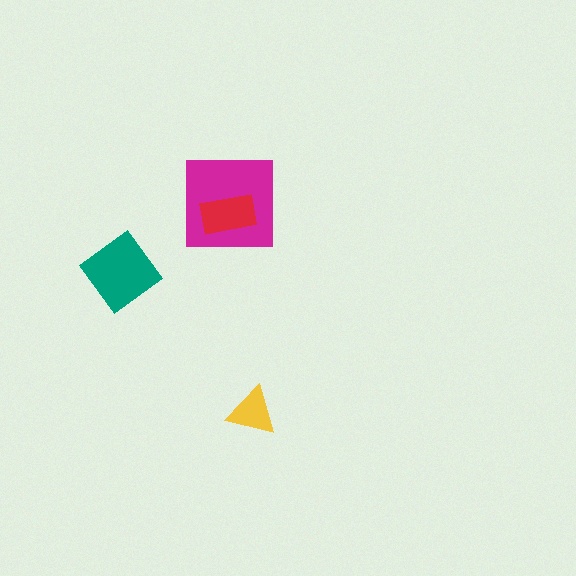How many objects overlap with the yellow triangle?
0 objects overlap with the yellow triangle.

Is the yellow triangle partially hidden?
No, no other shape covers it.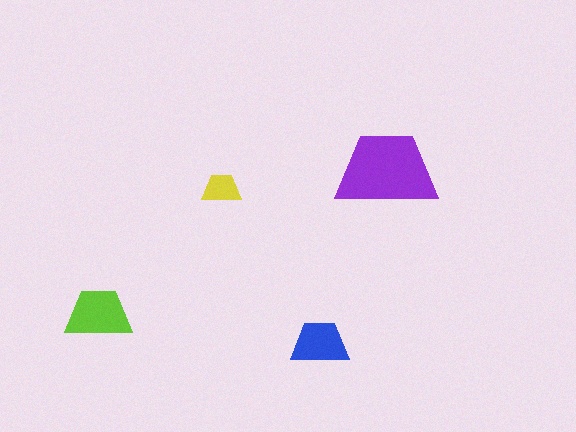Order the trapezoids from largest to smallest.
the purple one, the lime one, the blue one, the yellow one.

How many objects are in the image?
There are 4 objects in the image.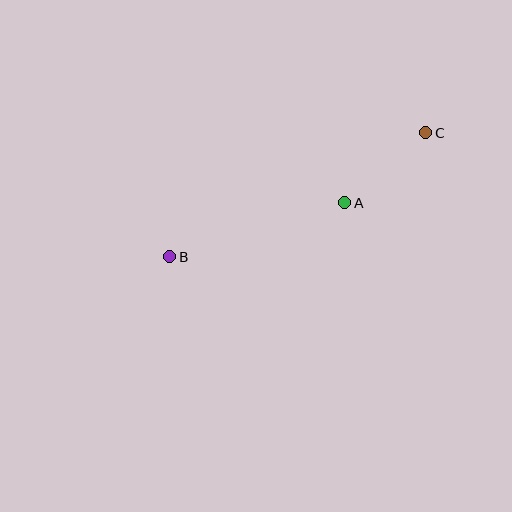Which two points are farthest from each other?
Points B and C are farthest from each other.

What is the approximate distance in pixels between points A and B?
The distance between A and B is approximately 183 pixels.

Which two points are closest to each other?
Points A and C are closest to each other.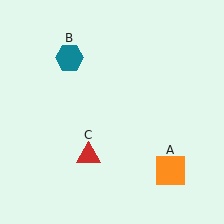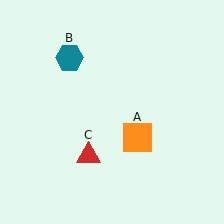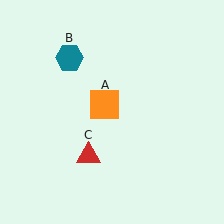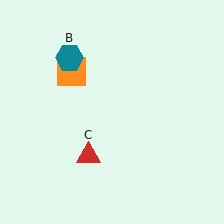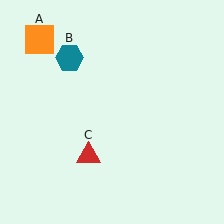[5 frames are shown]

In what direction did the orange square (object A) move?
The orange square (object A) moved up and to the left.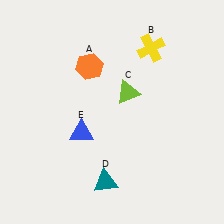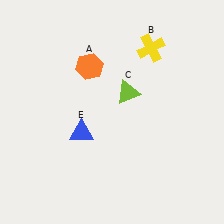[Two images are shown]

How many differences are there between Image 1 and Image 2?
There is 1 difference between the two images.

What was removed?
The teal triangle (D) was removed in Image 2.